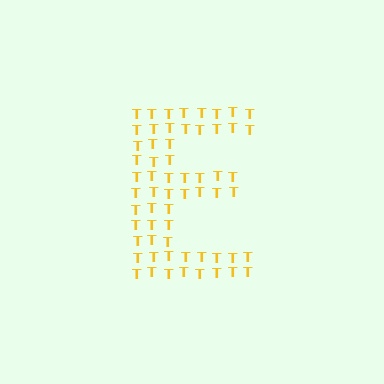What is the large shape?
The large shape is the letter E.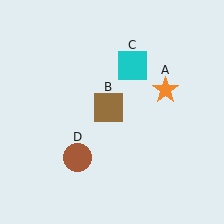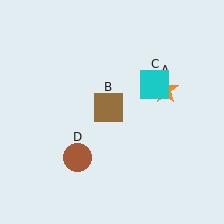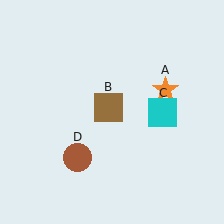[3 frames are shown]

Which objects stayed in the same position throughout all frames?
Orange star (object A) and brown square (object B) and brown circle (object D) remained stationary.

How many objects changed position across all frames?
1 object changed position: cyan square (object C).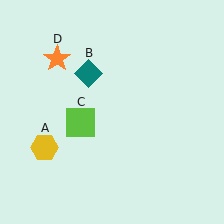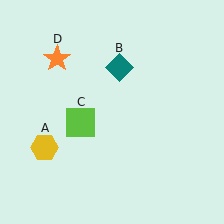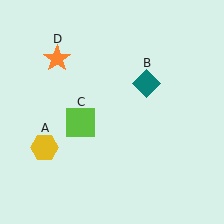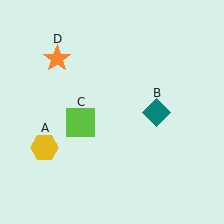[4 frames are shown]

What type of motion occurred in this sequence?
The teal diamond (object B) rotated clockwise around the center of the scene.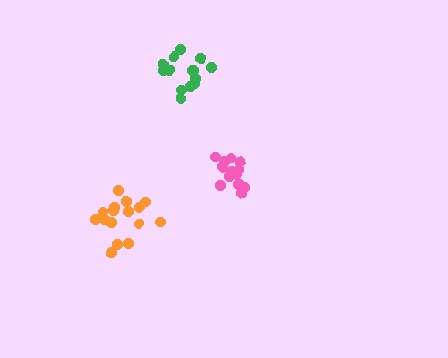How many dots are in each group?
Group 1: 14 dots, Group 2: 16 dots, Group 3: 14 dots (44 total).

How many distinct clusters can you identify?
There are 3 distinct clusters.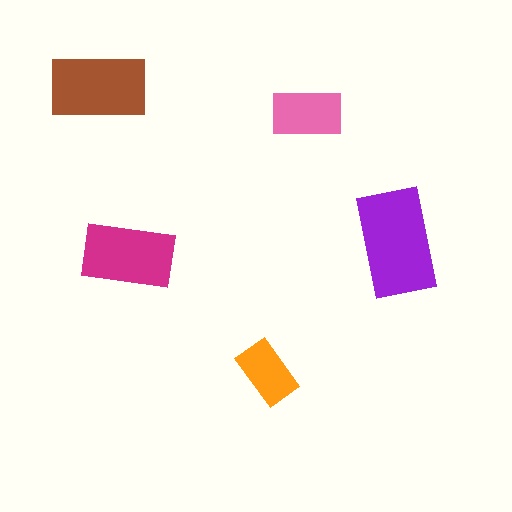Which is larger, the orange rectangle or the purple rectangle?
The purple one.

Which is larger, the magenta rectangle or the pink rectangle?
The magenta one.